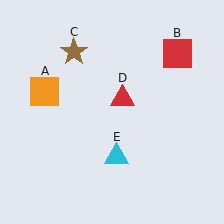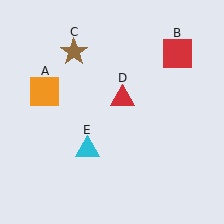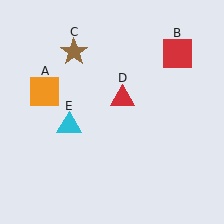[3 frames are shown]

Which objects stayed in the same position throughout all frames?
Orange square (object A) and red square (object B) and brown star (object C) and red triangle (object D) remained stationary.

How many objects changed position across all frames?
1 object changed position: cyan triangle (object E).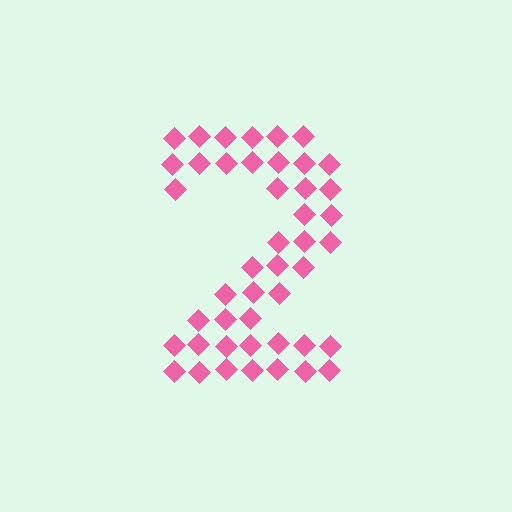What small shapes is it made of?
It is made of small diamonds.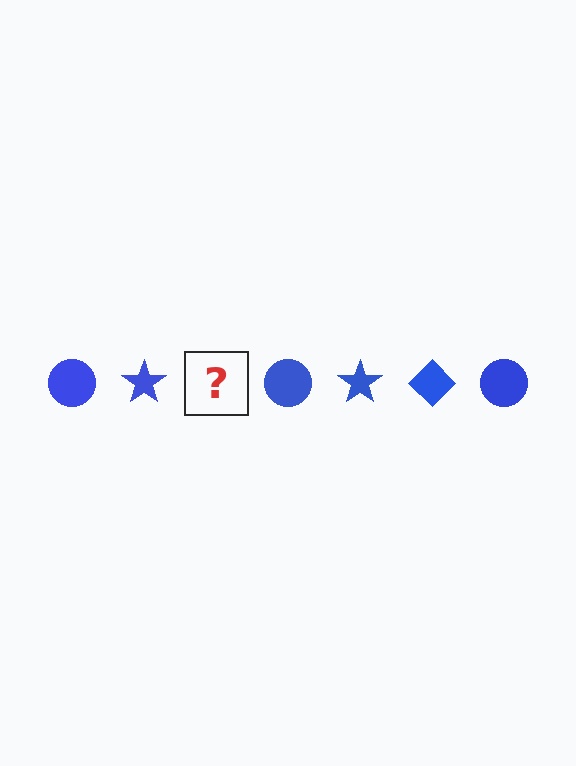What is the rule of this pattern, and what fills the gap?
The rule is that the pattern cycles through circle, star, diamond shapes in blue. The gap should be filled with a blue diamond.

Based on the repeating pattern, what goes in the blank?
The blank should be a blue diamond.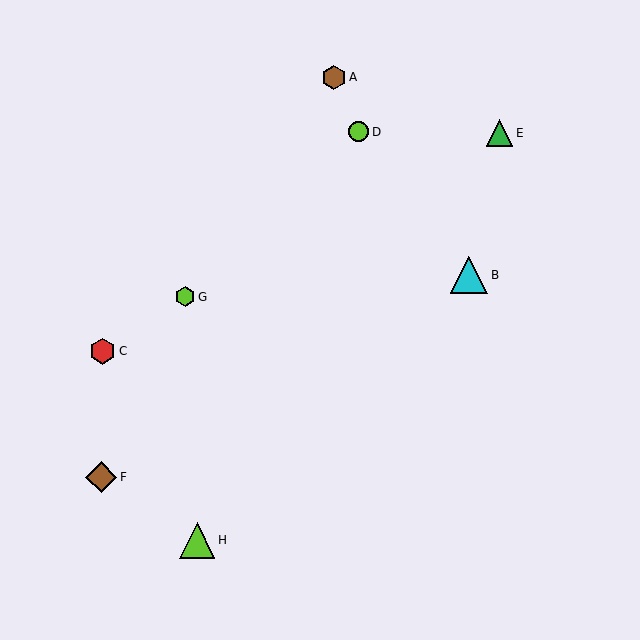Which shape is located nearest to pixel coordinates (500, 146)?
The green triangle (labeled E) at (500, 133) is nearest to that location.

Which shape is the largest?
The cyan triangle (labeled B) is the largest.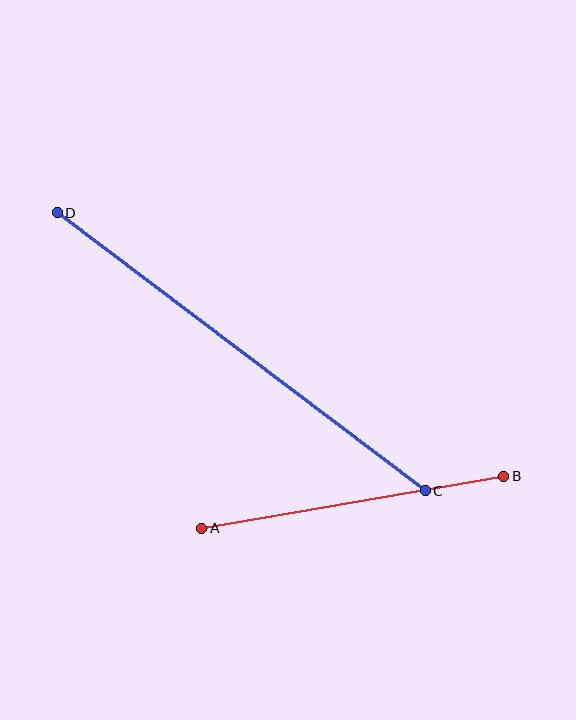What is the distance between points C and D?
The distance is approximately 461 pixels.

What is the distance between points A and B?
The distance is approximately 306 pixels.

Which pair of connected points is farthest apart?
Points C and D are farthest apart.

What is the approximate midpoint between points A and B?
The midpoint is at approximately (353, 502) pixels.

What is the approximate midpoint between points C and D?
The midpoint is at approximately (241, 352) pixels.